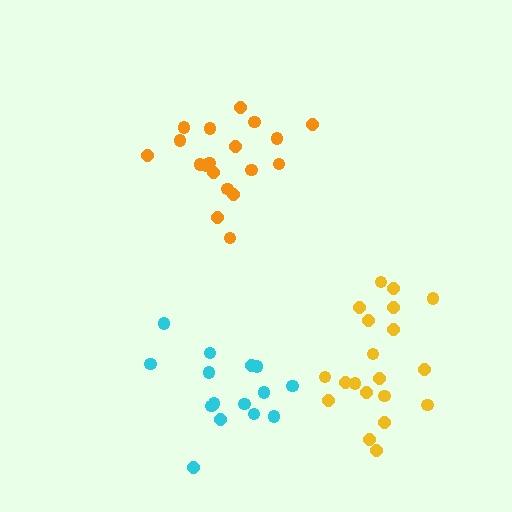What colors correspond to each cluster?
The clusters are colored: orange, cyan, yellow.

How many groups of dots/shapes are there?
There are 3 groups.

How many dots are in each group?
Group 1: 19 dots, Group 2: 15 dots, Group 3: 20 dots (54 total).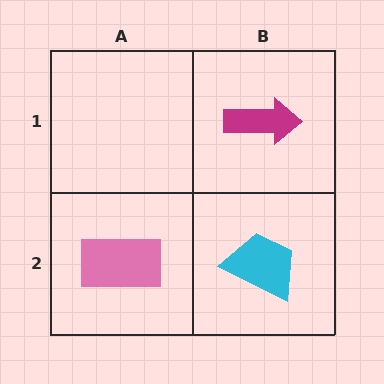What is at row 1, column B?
A magenta arrow.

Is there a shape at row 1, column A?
No, that cell is empty.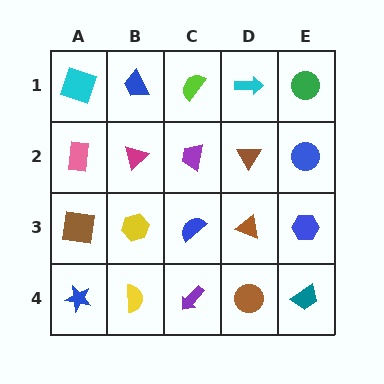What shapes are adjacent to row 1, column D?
A brown triangle (row 2, column D), a lime semicircle (row 1, column C), a green circle (row 1, column E).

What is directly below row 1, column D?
A brown triangle.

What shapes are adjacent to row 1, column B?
A magenta triangle (row 2, column B), a cyan square (row 1, column A), a lime semicircle (row 1, column C).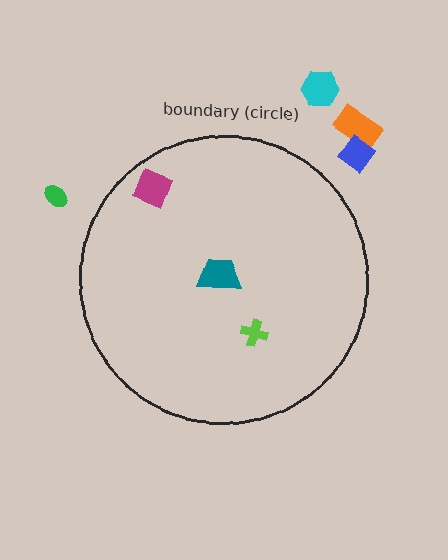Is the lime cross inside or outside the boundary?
Inside.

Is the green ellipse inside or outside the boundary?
Outside.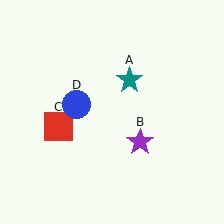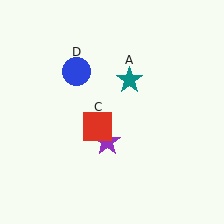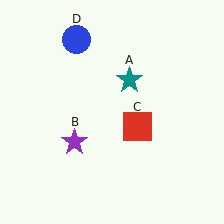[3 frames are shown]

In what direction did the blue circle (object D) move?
The blue circle (object D) moved up.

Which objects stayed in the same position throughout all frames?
Teal star (object A) remained stationary.